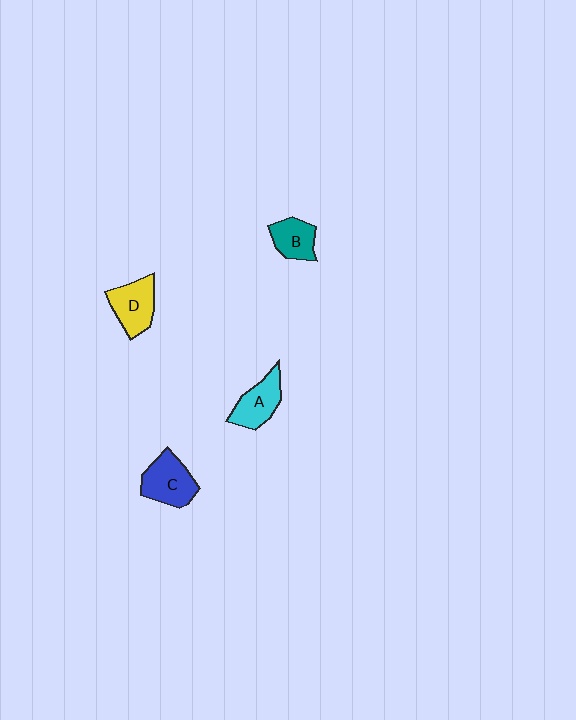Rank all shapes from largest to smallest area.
From largest to smallest: C (blue), D (yellow), A (cyan), B (teal).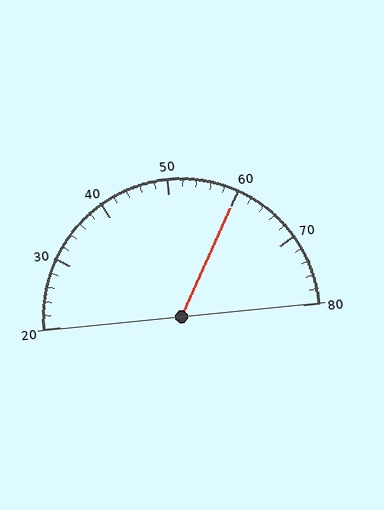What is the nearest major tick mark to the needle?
The nearest major tick mark is 60.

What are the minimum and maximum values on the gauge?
The gauge ranges from 20 to 80.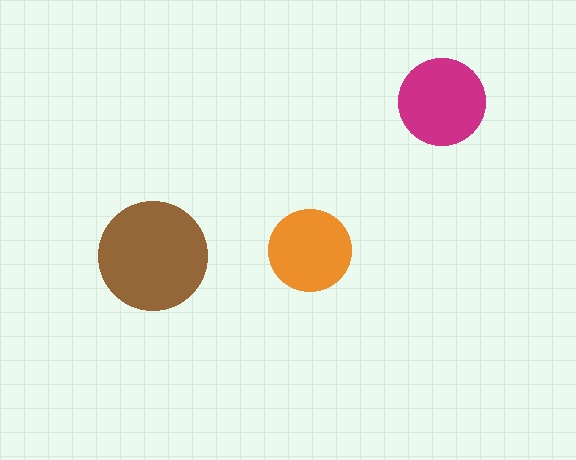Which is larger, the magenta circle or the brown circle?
The brown one.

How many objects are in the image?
There are 3 objects in the image.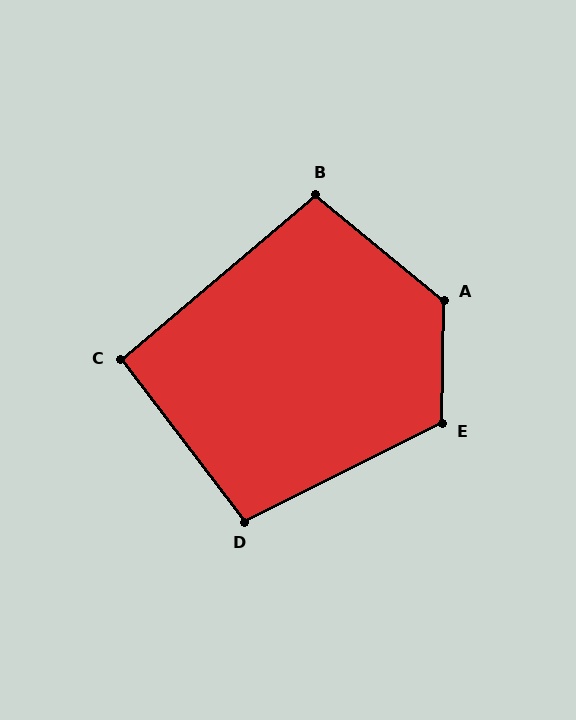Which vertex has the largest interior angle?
A, at approximately 129 degrees.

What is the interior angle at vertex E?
Approximately 117 degrees (obtuse).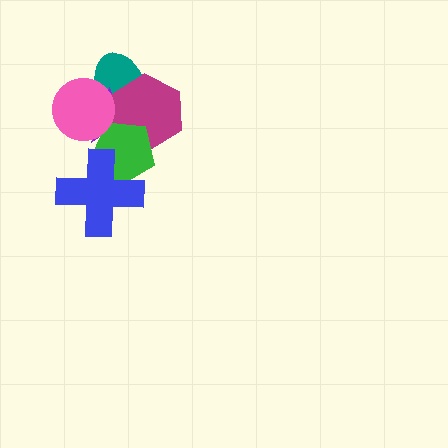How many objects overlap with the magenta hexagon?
4 objects overlap with the magenta hexagon.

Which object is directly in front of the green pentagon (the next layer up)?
The pink circle is directly in front of the green pentagon.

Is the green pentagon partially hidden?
Yes, it is partially covered by another shape.